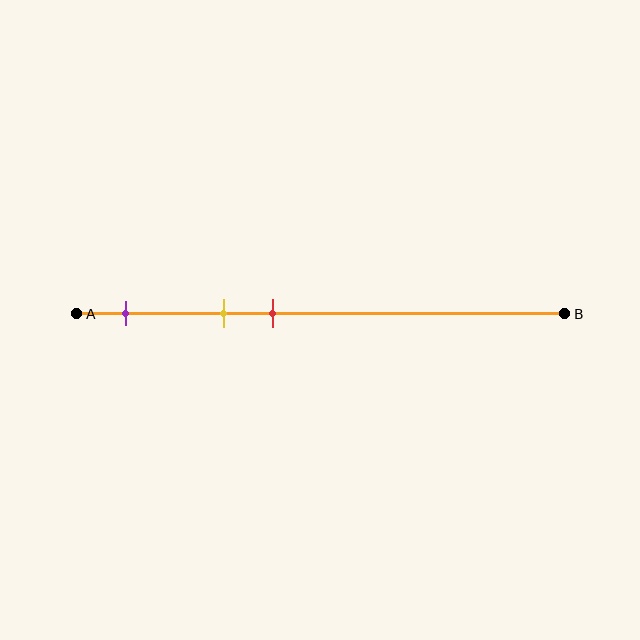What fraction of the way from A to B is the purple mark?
The purple mark is approximately 10% (0.1) of the way from A to B.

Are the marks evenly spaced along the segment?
Yes, the marks are approximately evenly spaced.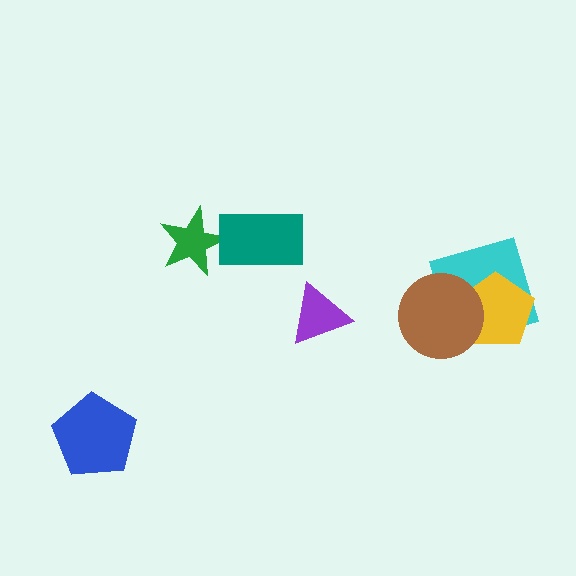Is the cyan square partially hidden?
Yes, it is partially covered by another shape.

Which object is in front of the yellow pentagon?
The brown circle is in front of the yellow pentagon.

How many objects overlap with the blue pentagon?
0 objects overlap with the blue pentagon.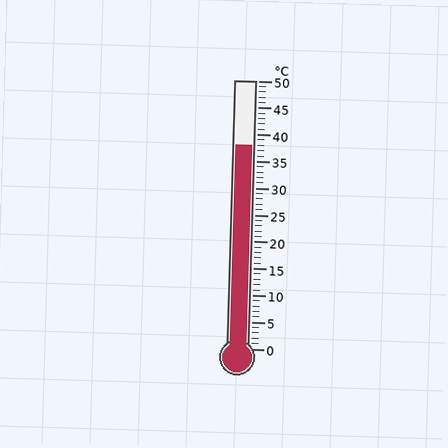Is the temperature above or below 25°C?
The temperature is above 25°C.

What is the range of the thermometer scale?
The thermometer scale ranges from 0°C to 50°C.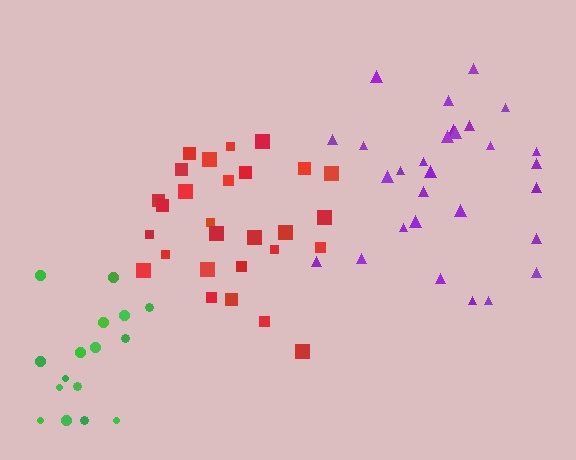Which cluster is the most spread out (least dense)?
Green.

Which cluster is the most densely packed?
Red.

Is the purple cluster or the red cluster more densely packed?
Red.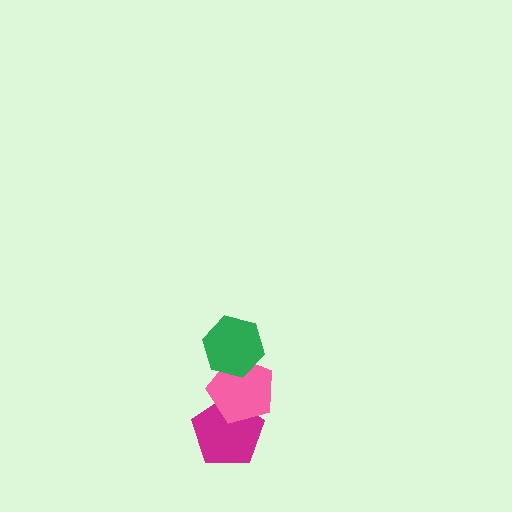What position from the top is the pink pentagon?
The pink pentagon is 2nd from the top.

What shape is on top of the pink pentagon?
The green hexagon is on top of the pink pentagon.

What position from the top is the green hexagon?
The green hexagon is 1st from the top.